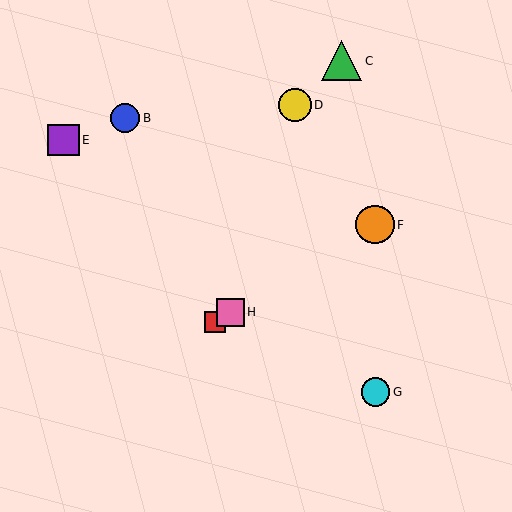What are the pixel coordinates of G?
Object G is at (376, 392).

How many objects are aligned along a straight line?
3 objects (A, F, H) are aligned along a straight line.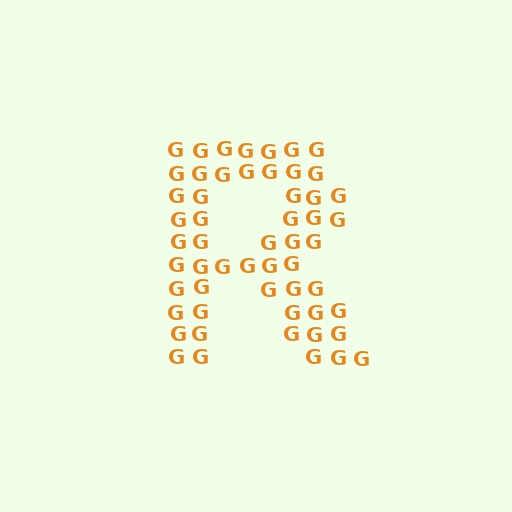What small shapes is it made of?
It is made of small letter G's.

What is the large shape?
The large shape is the letter R.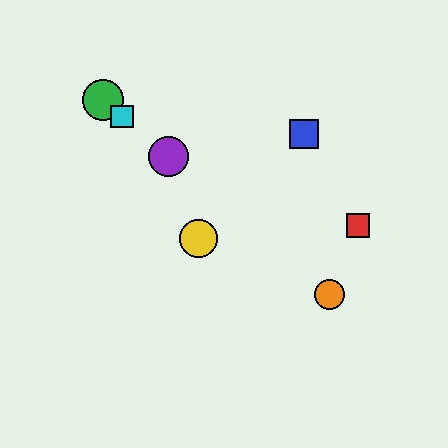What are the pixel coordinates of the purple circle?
The purple circle is at (168, 156).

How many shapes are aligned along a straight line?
4 shapes (the green circle, the purple circle, the orange circle, the cyan square) are aligned along a straight line.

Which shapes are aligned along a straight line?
The green circle, the purple circle, the orange circle, the cyan square are aligned along a straight line.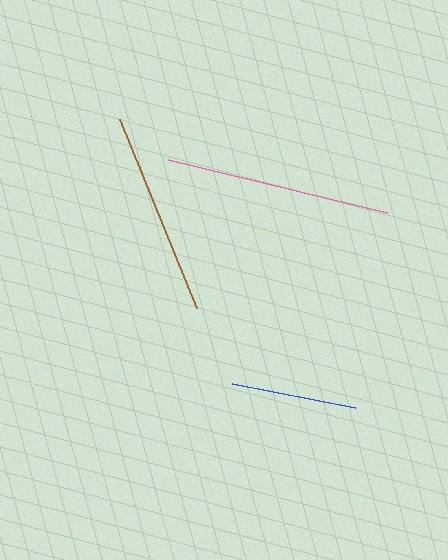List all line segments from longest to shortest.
From longest to shortest: pink, brown, blue.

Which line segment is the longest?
The pink line is the longest at approximately 225 pixels.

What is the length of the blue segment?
The blue segment is approximately 125 pixels long.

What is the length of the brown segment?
The brown segment is approximately 204 pixels long.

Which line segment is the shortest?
The blue line is the shortest at approximately 125 pixels.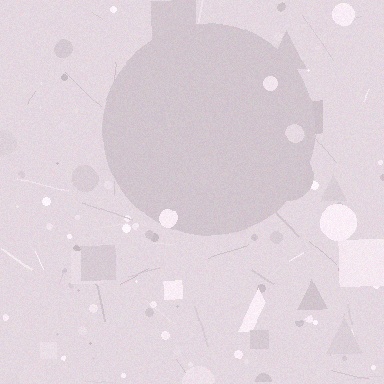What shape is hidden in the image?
A circle is hidden in the image.